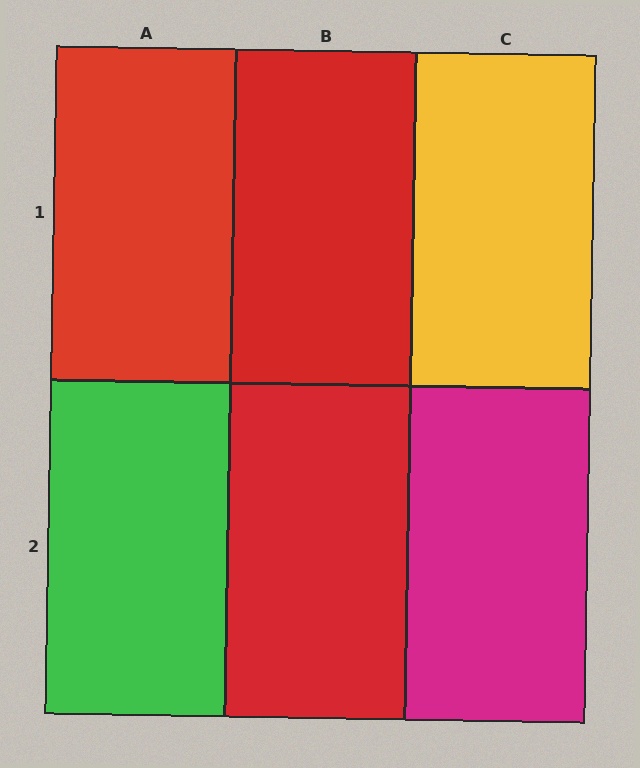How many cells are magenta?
1 cell is magenta.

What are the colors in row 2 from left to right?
Green, red, magenta.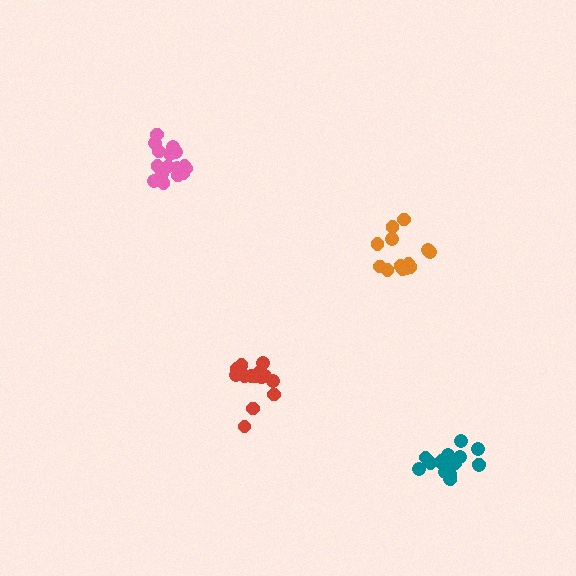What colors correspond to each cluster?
The clusters are colored: red, orange, pink, teal.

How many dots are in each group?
Group 1: 14 dots, Group 2: 13 dots, Group 3: 19 dots, Group 4: 17 dots (63 total).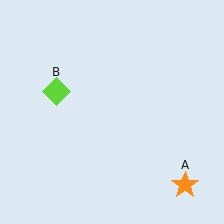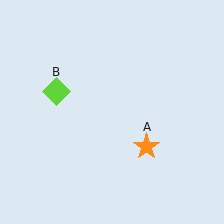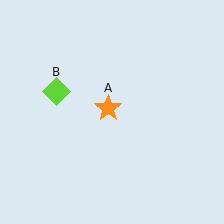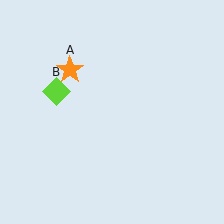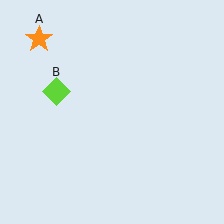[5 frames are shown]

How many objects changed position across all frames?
1 object changed position: orange star (object A).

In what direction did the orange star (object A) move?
The orange star (object A) moved up and to the left.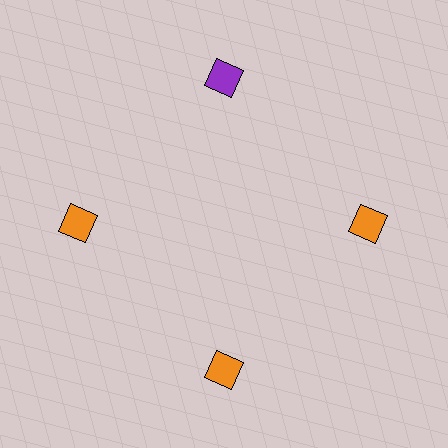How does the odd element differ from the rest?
It has a different color: purple instead of orange.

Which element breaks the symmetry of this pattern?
The purple diamond at roughly the 12 o'clock position breaks the symmetry. All other shapes are orange diamonds.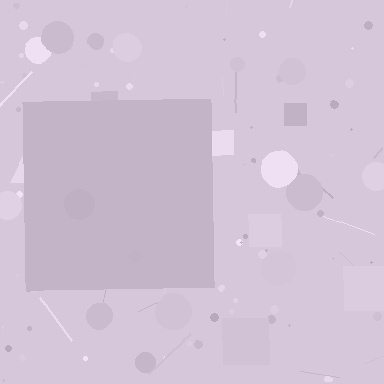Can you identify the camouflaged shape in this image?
The camouflaged shape is a square.